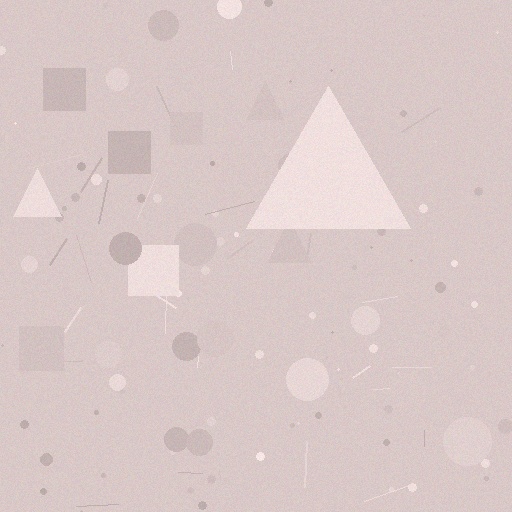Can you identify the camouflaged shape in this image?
The camouflaged shape is a triangle.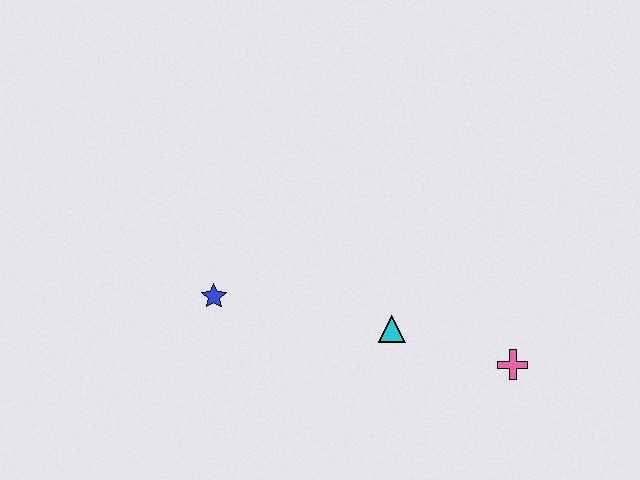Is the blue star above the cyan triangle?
Yes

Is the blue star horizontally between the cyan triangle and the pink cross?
No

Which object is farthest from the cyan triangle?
The blue star is farthest from the cyan triangle.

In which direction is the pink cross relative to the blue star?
The pink cross is to the right of the blue star.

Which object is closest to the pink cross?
The cyan triangle is closest to the pink cross.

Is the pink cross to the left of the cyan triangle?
No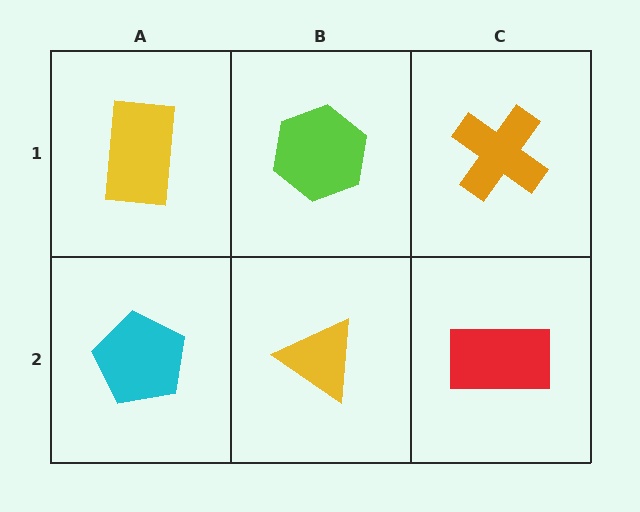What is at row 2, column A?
A cyan pentagon.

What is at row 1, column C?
An orange cross.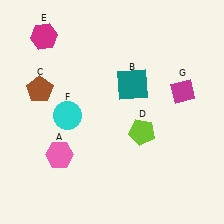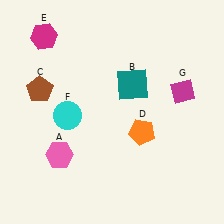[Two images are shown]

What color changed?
The pentagon (D) changed from lime in Image 1 to orange in Image 2.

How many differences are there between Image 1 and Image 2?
There is 1 difference between the two images.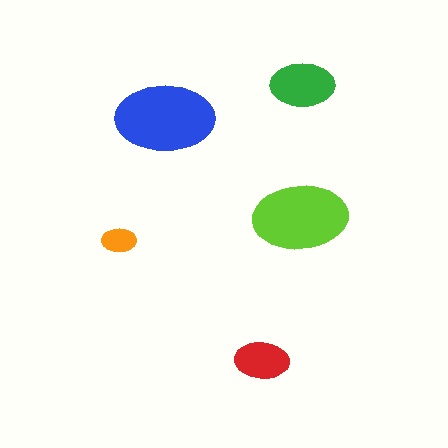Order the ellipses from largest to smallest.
the blue one, the lime one, the green one, the red one, the orange one.